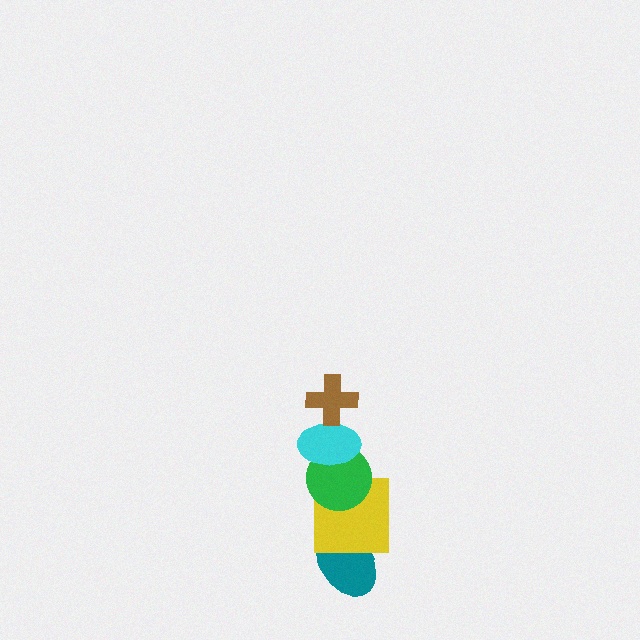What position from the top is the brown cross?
The brown cross is 1st from the top.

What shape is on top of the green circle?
The cyan ellipse is on top of the green circle.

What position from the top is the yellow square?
The yellow square is 4th from the top.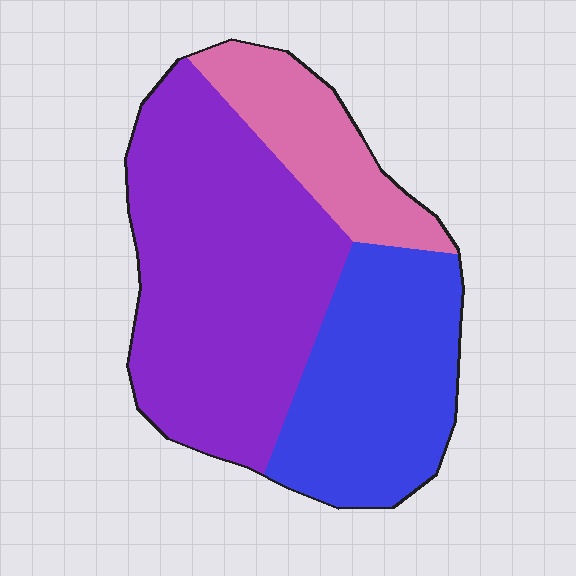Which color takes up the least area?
Pink, at roughly 20%.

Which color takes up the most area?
Purple, at roughly 50%.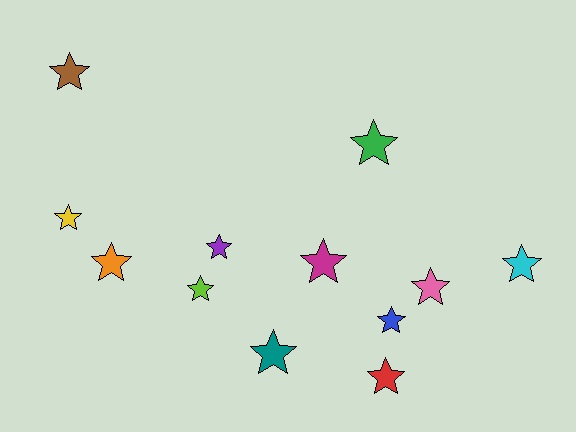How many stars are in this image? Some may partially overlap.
There are 12 stars.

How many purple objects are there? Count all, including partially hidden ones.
There is 1 purple object.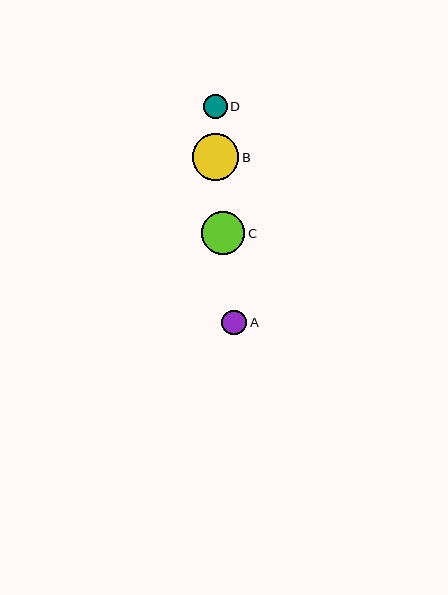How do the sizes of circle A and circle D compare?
Circle A and circle D are approximately the same size.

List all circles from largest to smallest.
From largest to smallest: B, C, A, D.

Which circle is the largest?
Circle B is the largest with a size of approximately 47 pixels.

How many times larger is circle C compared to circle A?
Circle C is approximately 1.7 times the size of circle A.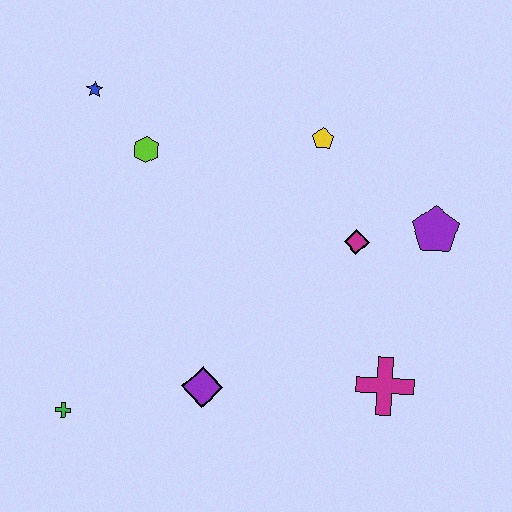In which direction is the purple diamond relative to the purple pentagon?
The purple diamond is to the left of the purple pentagon.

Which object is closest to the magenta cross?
The magenta diamond is closest to the magenta cross.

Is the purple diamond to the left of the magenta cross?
Yes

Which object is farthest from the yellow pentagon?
The green cross is farthest from the yellow pentagon.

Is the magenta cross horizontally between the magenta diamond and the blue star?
No